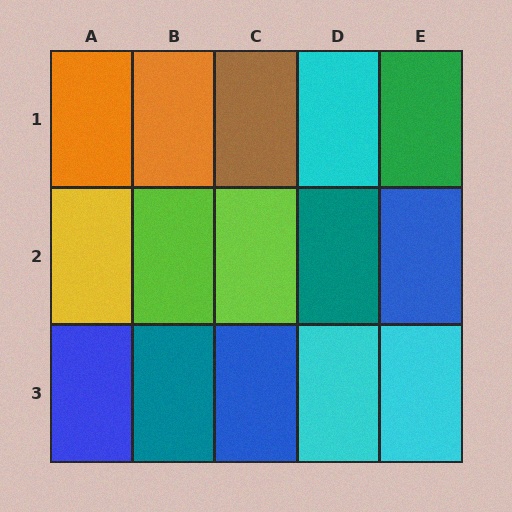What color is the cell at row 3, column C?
Blue.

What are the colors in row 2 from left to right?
Yellow, lime, lime, teal, blue.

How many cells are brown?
1 cell is brown.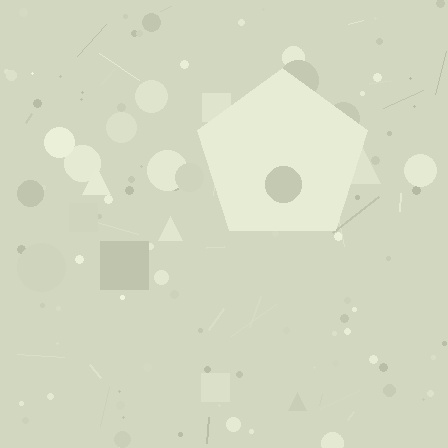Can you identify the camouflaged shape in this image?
The camouflaged shape is a pentagon.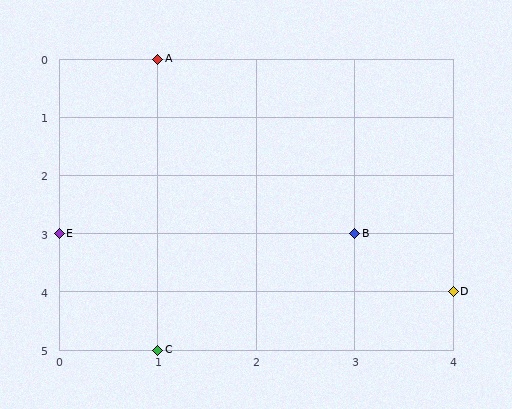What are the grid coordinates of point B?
Point B is at grid coordinates (3, 3).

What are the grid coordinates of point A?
Point A is at grid coordinates (1, 0).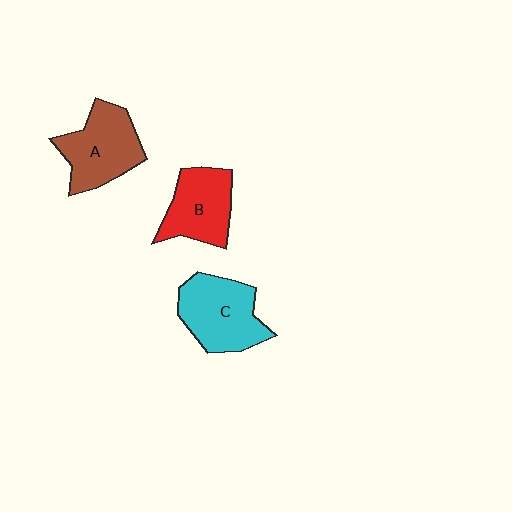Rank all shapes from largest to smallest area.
From largest to smallest: C (cyan), A (brown), B (red).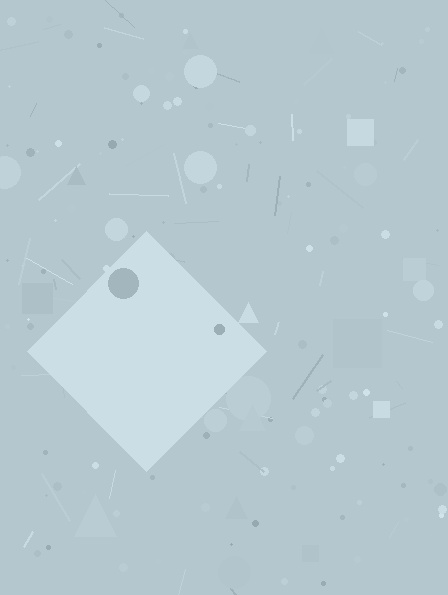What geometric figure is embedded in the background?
A diamond is embedded in the background.